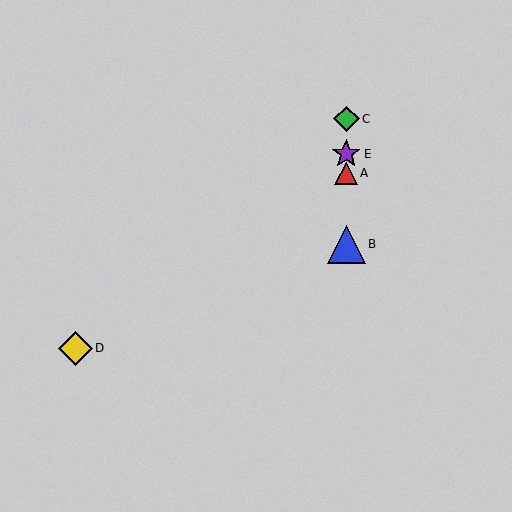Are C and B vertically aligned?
Yes, both are at x≈346.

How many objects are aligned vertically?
4 objects (A, B, C, E) are aligned vertically.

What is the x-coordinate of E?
Object E is at x≈346.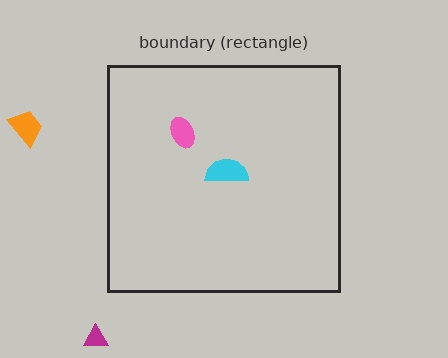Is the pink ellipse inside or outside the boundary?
Inside.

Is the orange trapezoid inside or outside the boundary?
Outside.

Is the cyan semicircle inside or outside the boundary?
Inside.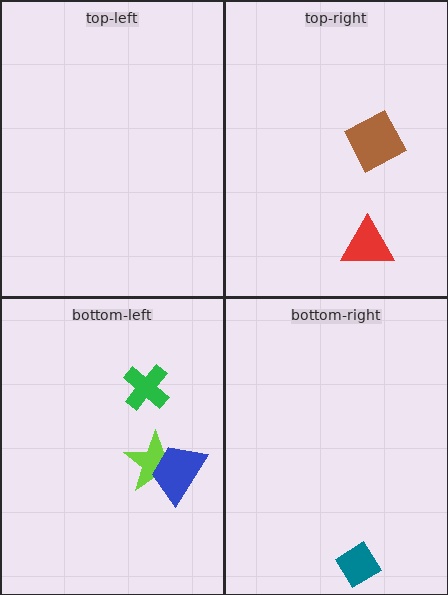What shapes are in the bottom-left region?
The green cross, the lime star, the blue trapezoid.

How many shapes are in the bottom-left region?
3.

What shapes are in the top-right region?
The red triangle, the brown square.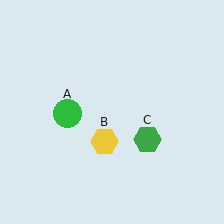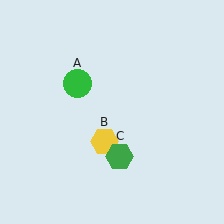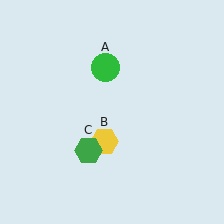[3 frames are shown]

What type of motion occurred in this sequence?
The green circle (object A), green hexagon (object C) rotated clockwise around the center of the scene.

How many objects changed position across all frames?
2 objects changed position: green circle (object A), green hexagon (object C).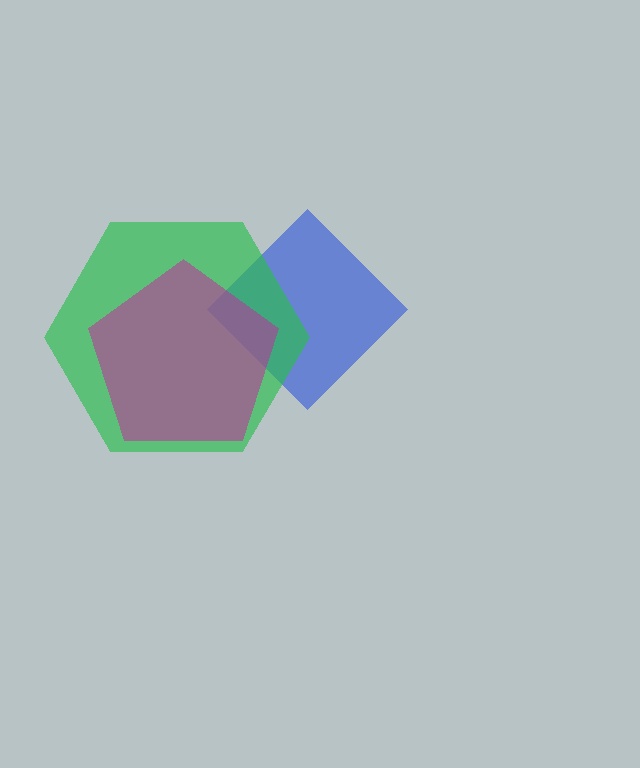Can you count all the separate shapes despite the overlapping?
Yes, there are 3 separate shapes.